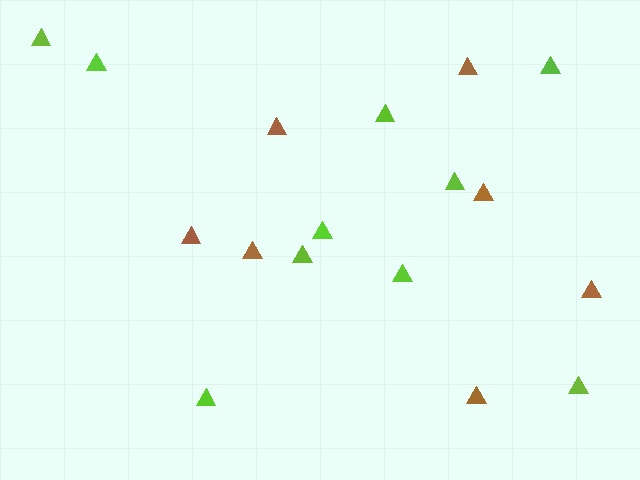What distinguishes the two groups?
There are 2 groups: one group of lime triangles (10) and one group of brown triangles (7).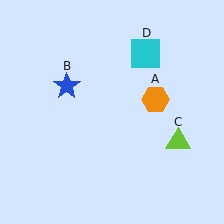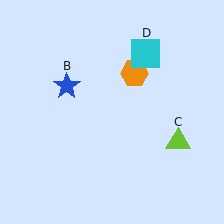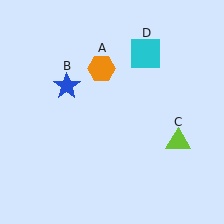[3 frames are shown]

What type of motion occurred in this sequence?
The orange hexagon (object A) rotated counterclockwise around the center of the scene.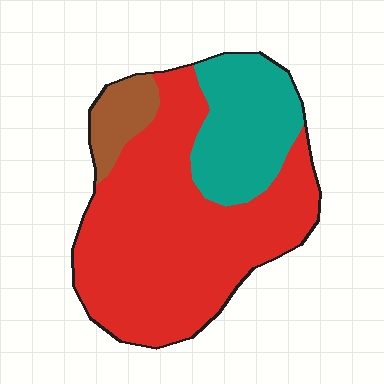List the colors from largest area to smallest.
From largest to smallest: red, teal, brown.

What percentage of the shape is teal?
Teal covers about 25% of the shape.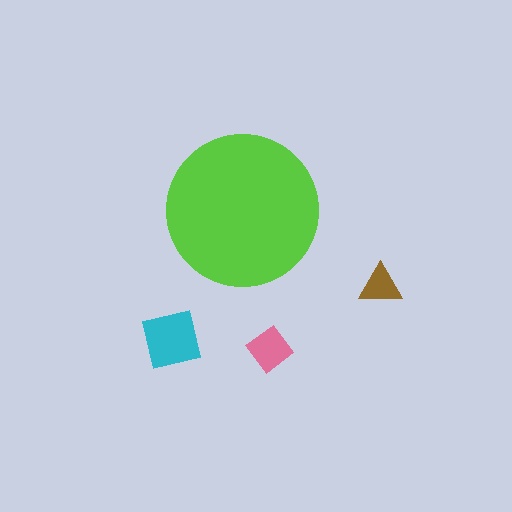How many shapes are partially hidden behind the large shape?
0 shapes are partially hidden.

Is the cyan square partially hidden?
No, the cyan square is fully visible.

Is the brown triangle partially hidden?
No, the brown triangle is fully visible.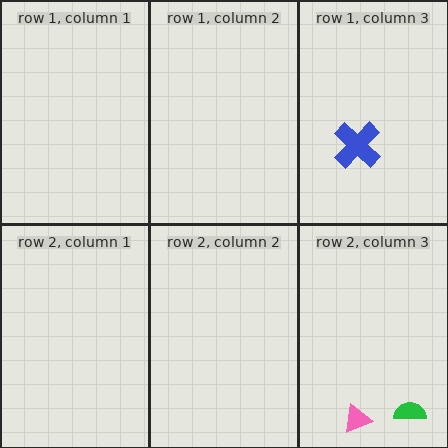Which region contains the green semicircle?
The row 2, column 3 region.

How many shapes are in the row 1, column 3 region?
1.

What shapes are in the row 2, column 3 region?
The pink triangle, the green semicircle.